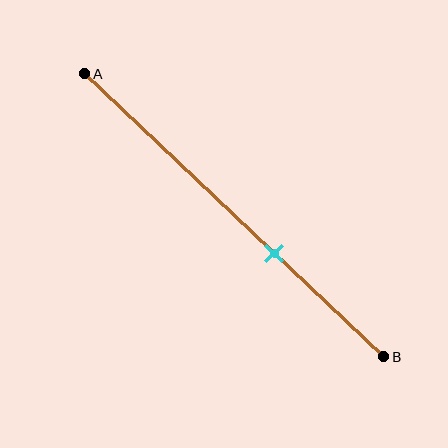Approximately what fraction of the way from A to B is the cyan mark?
The cyan mark is approximately 65% of the way from A to B.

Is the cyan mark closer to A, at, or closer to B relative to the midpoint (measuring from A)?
The cyan mark is closer to point B than the midpoint of segment AB.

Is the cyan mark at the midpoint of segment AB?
No, the mark is at about 65% from A, not at the 50% midpoint.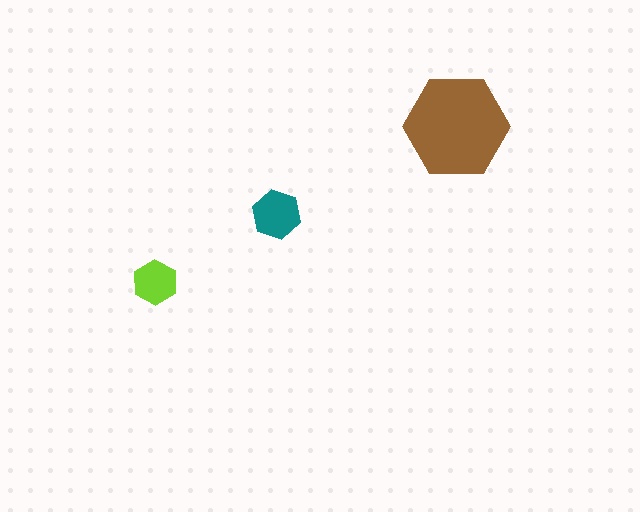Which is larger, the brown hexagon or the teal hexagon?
The brown one.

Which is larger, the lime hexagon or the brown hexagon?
The brown one.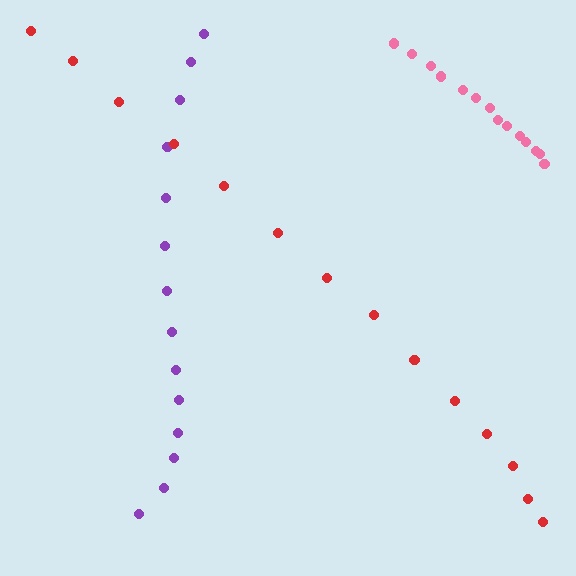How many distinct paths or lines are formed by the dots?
There are 3 distinct paths.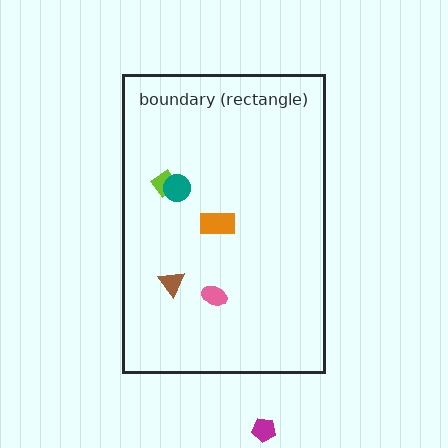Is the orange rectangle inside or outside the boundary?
Inside.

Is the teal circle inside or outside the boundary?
Inside.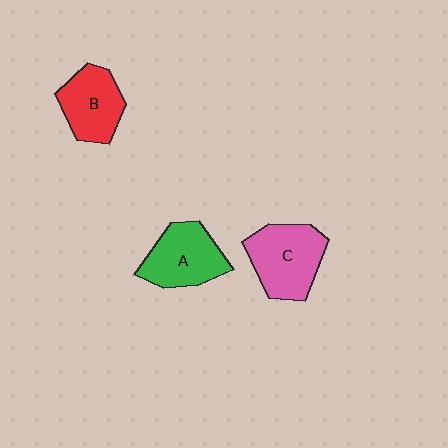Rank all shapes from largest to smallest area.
From largest to smallest: C (pink), A (green), B (red).